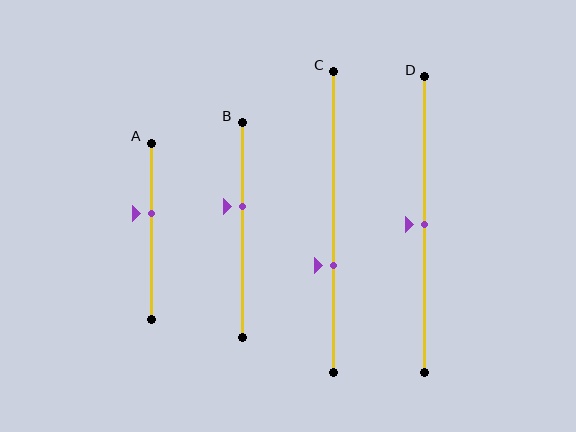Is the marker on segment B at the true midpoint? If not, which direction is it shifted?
No, the marker on segment B is shifted upward by about 11% of the segment length.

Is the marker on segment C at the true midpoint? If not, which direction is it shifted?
No, the marker on segment C is shifted downward by about 15% of the segment length.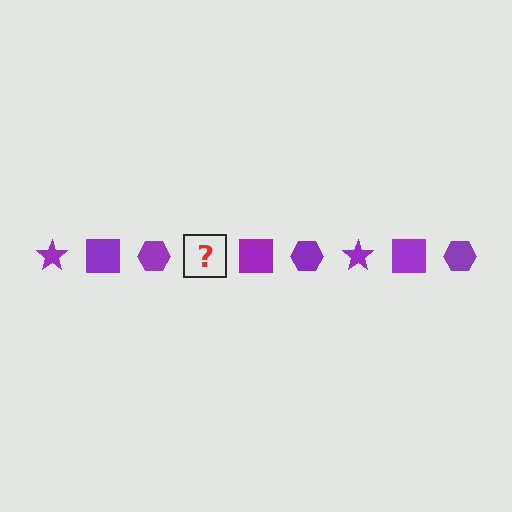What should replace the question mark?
The question mark should be replaced with a purple star.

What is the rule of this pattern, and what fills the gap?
The rule is that the pattern cycles through star, square, hexagon shapes in purple. The gap should be filled with a purple star.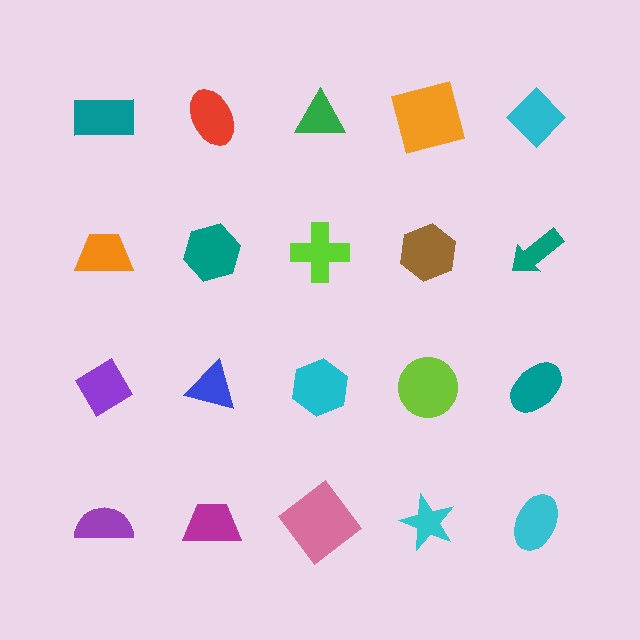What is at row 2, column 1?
An orange trapezoid.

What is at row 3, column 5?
A teal ellipse.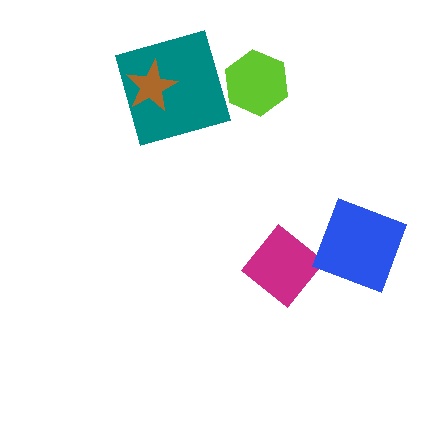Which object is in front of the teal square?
The brown star is in front of the teal square.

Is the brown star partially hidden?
No, no other shape covers it.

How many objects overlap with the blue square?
0 objects overlap with the blue square.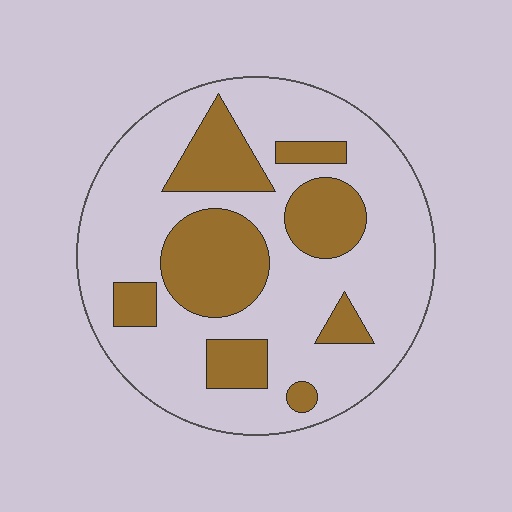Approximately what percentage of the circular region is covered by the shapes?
Approximately 30%.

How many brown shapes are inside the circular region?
8.